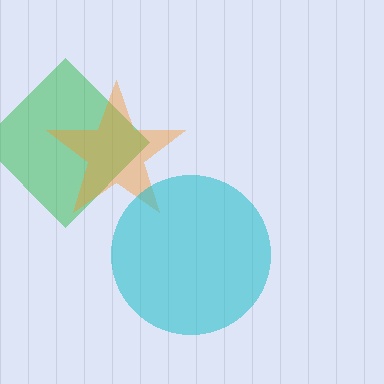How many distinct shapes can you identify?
There are 3 distinct shapes: a green diamond, an orange star, a cyan circle.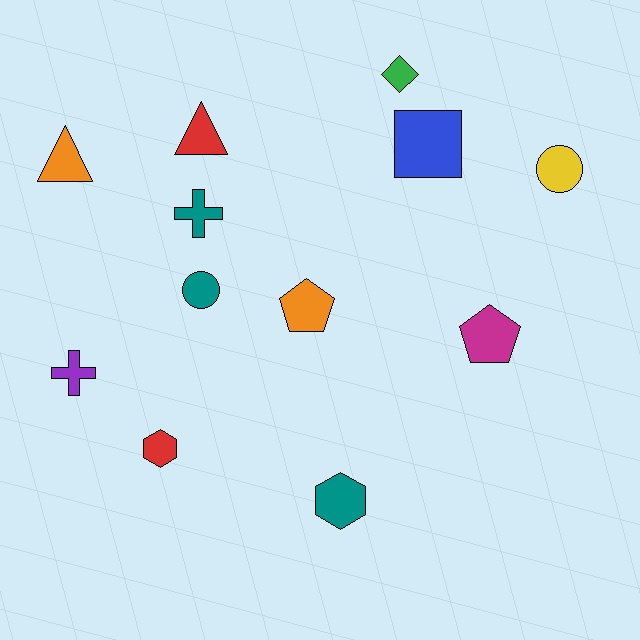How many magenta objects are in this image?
There is 1 magenta object.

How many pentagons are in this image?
There are 2 pentagons.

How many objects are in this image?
There are 12 objects.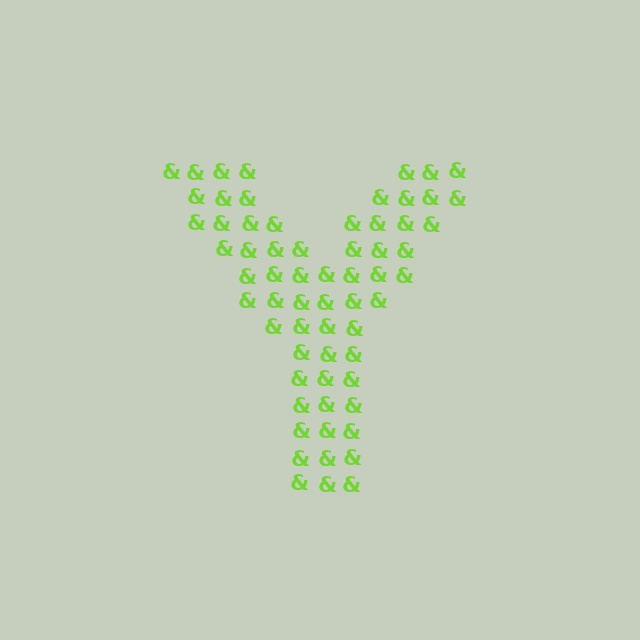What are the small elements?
The small elements are ampersands.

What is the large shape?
The large shape is the letter Y.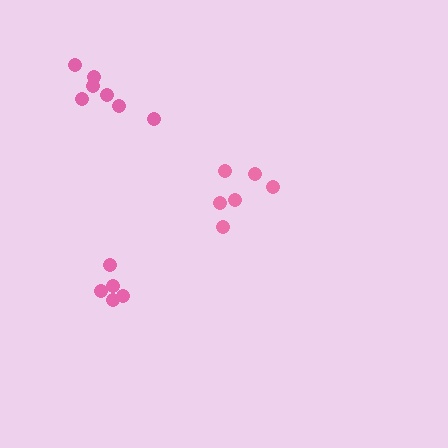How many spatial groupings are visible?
There are 3 spatial groupings.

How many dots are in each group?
Group 1: 7 dots, Group 2: 5 dots, Group 3: 6 dots (18 total).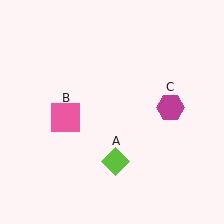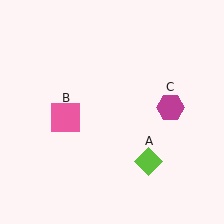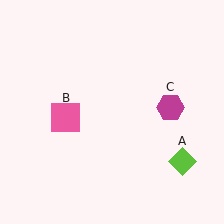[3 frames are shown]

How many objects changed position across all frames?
1 object changed position: lime diamond (object A).